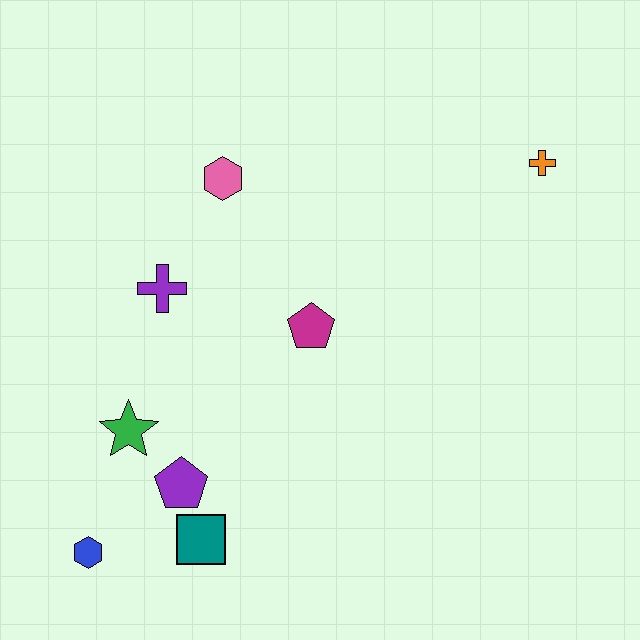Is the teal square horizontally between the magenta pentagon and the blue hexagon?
Yes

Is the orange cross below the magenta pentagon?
No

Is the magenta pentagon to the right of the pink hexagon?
Yes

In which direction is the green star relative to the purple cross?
The green star is below the purple cross.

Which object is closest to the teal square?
The purple pentagon is closest to the teal square.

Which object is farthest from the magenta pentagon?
The blue hexagon is farthest from the magenta pentagon.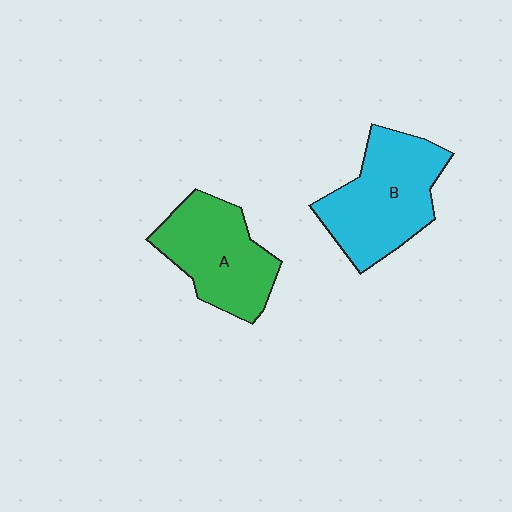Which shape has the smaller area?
Shape A (green).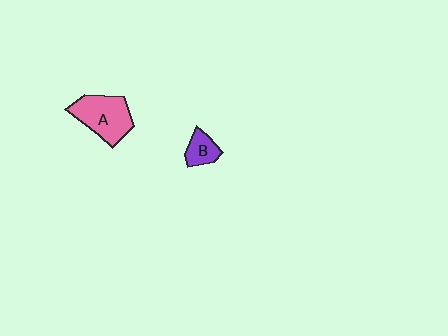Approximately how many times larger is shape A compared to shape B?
Approximately 2.3 times.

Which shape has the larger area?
Shape A (pink).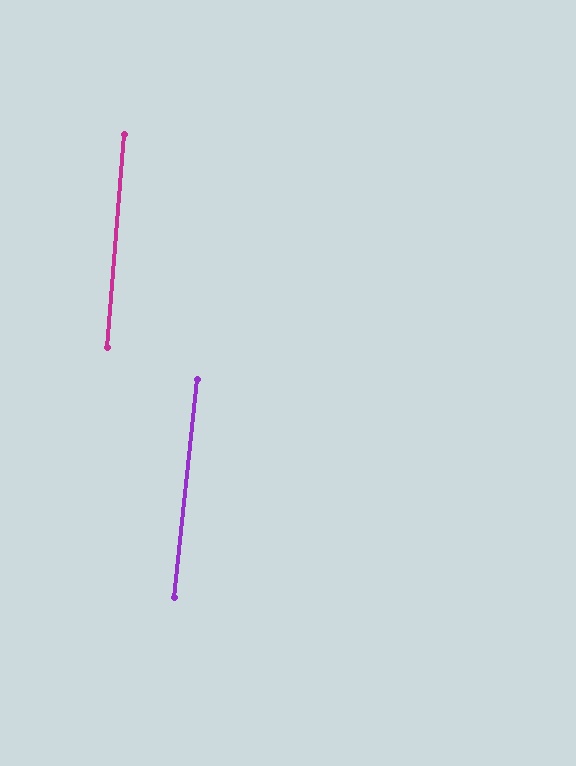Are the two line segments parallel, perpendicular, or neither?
Parallel — their directions differ by only 1.3°.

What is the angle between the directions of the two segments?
Approximately 1 degree.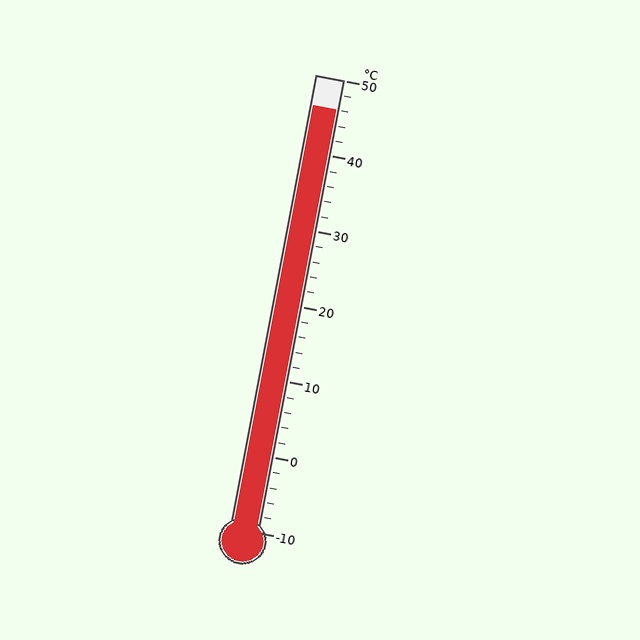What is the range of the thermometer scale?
The thermometer scale ranges from -10°C to 50°C.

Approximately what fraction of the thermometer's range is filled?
The thermometer is filled to approximately 95% of its range.